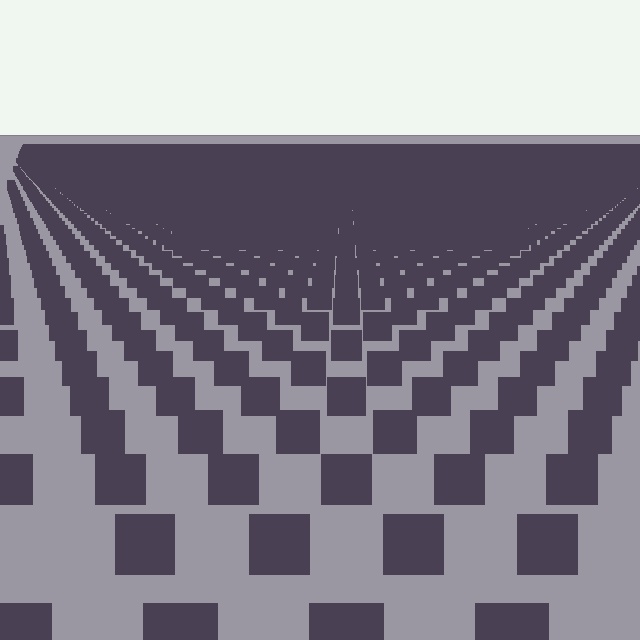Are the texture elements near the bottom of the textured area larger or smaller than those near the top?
Larger. Near the bottom, elements are closer to the viewer and appear at a bigger on-screen size.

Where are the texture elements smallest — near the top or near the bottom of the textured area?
Near the top.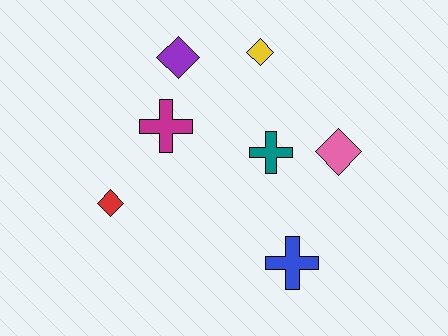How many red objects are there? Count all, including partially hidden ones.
There is 1 red object.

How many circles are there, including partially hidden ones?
There are no circles.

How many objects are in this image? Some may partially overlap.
There are 7 objects.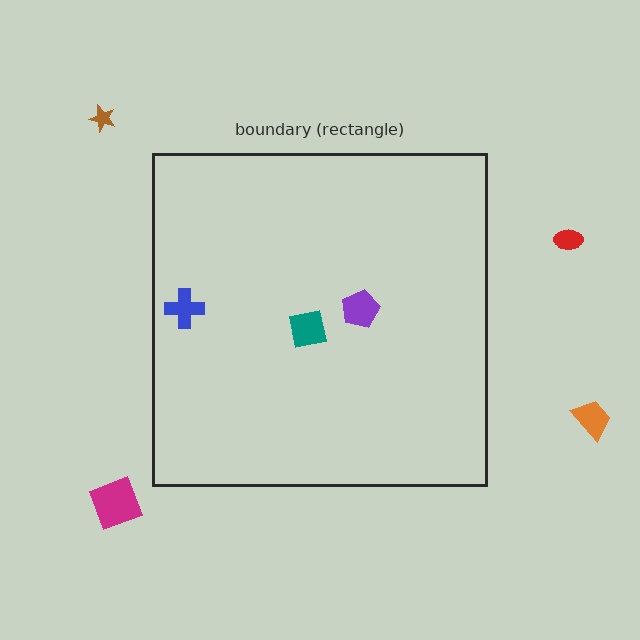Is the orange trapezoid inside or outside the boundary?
Outside.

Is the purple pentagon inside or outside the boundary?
Inside.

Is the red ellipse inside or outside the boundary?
Outside.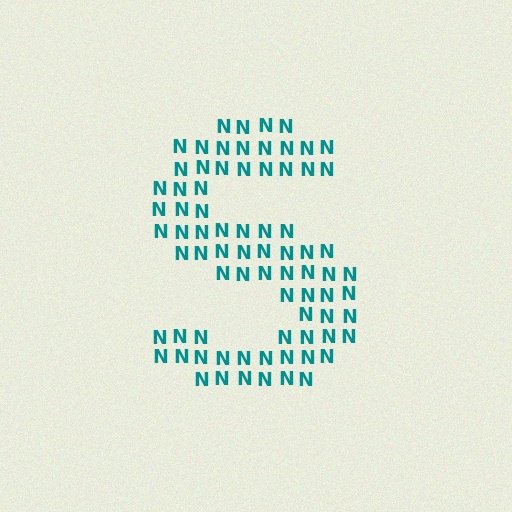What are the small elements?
The small elements are letter N's.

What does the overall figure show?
The overall figure shows the letter S.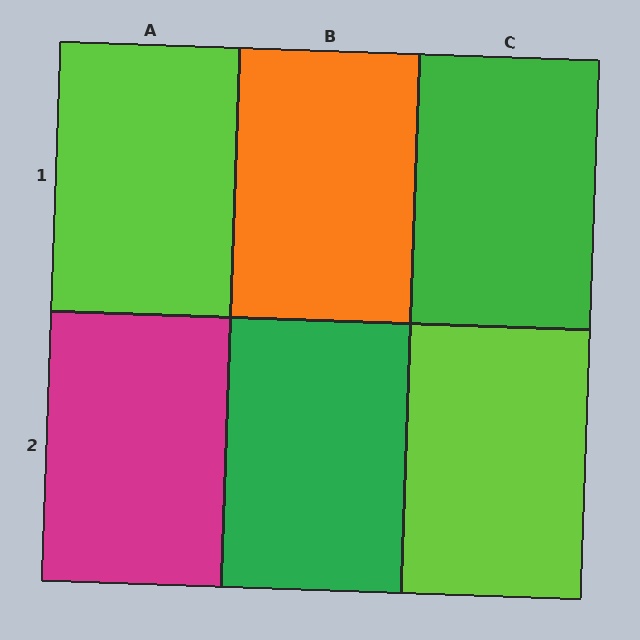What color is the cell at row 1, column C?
Green.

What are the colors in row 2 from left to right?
Magenta, green, lime.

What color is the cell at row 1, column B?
Orange.